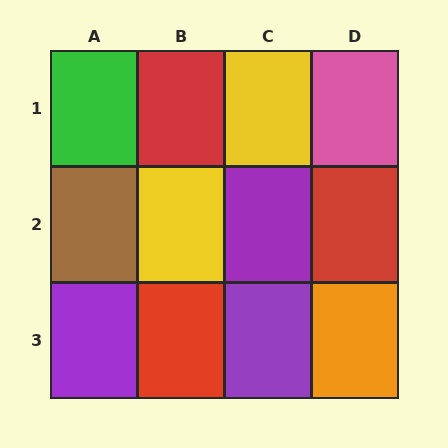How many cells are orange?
1 cell is orange.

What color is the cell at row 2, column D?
Red.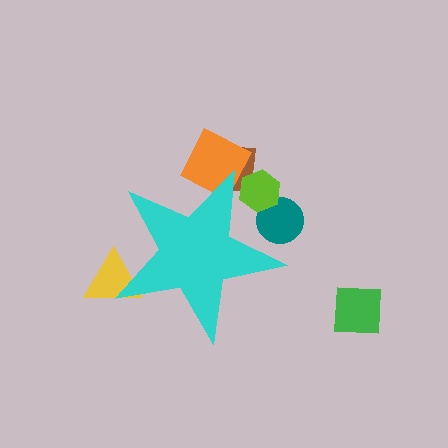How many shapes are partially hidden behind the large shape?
5 shapes are partially hidden.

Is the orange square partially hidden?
Yes, the orange square is partially hidden behind the cyan star.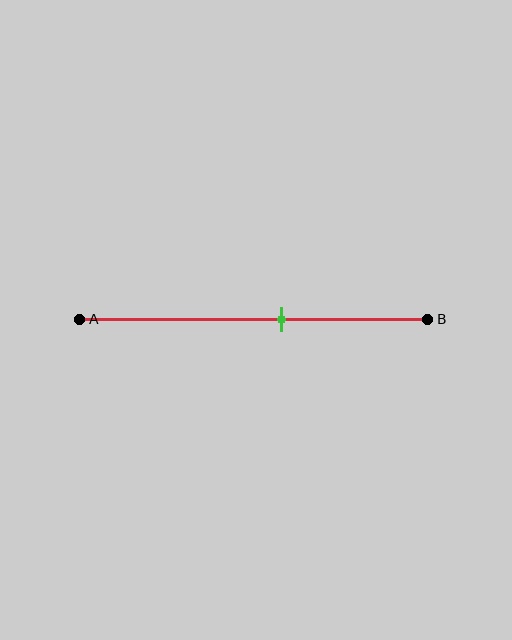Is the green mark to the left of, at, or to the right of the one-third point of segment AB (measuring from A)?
The green mark is to the right of the one-third point of segment AB.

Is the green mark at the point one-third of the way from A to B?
No, the mark is at about 60% from A, not at the 33% one-third point.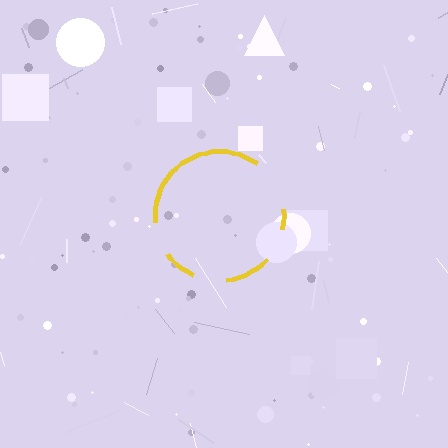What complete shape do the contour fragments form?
The contour fragments form a circle.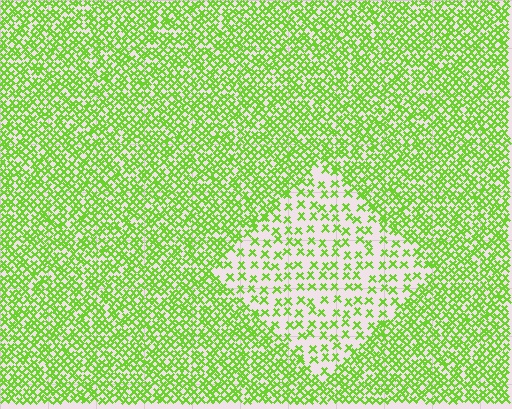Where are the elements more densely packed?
The elements are more densely packed outside the diamond boundary.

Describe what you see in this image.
The image contains small lime elements arranged at two different densities. A diamond-shaped region is visible where the elements are less densely packed than the surrounding area.